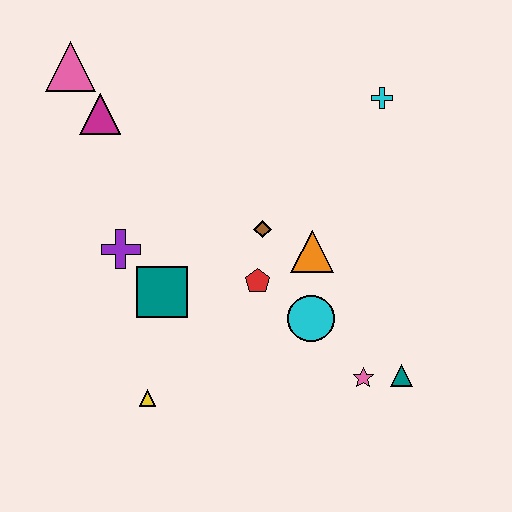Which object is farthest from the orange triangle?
The pink triangle is farthest from the orange triangle.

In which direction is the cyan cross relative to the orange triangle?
The cyan cross is above the orange triangle.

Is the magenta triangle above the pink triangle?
No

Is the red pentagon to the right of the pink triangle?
Yes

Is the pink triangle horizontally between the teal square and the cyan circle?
No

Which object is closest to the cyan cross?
The orange triangle is closest to the cyan cross.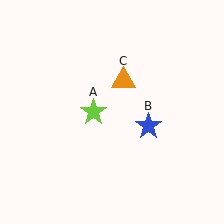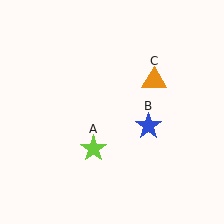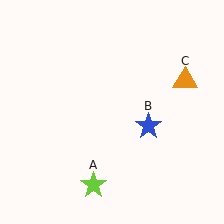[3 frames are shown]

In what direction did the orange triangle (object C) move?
The orange triangle (object C) moved right.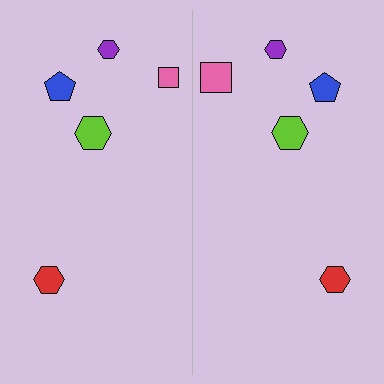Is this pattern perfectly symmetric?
No, the pattern is not perfectly symmetric. The pink square on the right side has a different size than its mirror counterpart.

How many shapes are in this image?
There are 10 shapes in this image.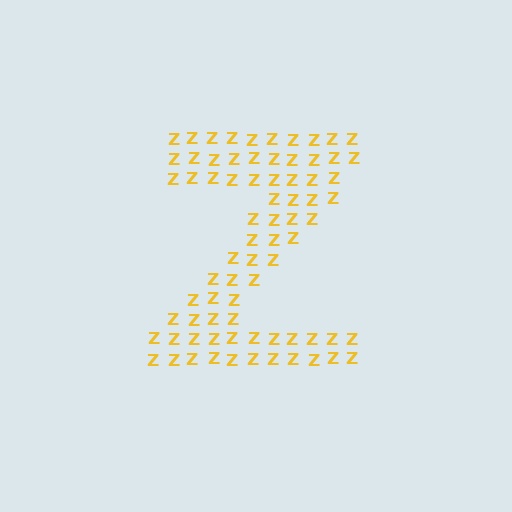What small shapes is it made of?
It is made of small letter Z's.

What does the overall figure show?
The overall figure shows the letter Z.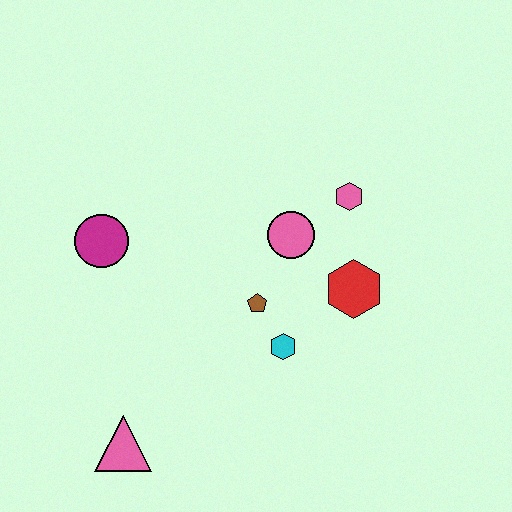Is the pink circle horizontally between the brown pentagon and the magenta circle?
No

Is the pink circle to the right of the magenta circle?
Yes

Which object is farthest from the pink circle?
The pink triangle is farthest from the pink circle.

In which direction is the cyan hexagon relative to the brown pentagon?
The cyan hexagon is below the brown pentagon.